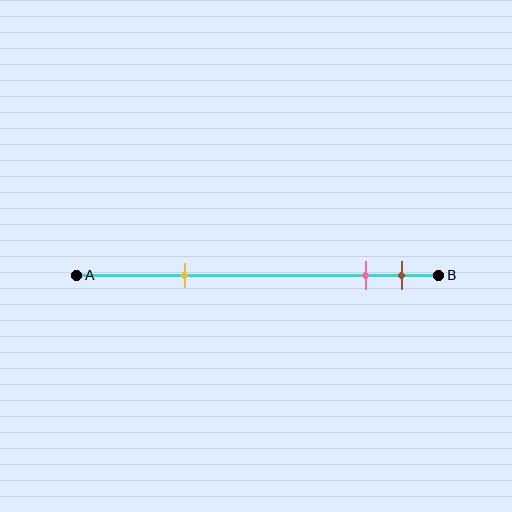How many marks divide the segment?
There are 3 marks dividing the segment.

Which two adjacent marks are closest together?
The pink and brown marks are the closest adjacent pair.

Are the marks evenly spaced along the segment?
No, the marks are not evenly spaced.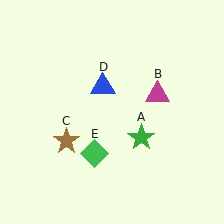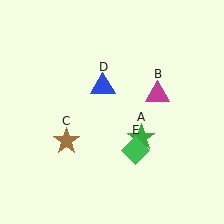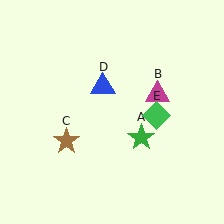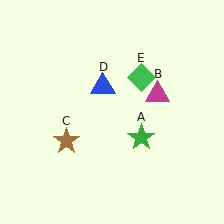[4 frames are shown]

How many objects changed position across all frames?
1 object changed position: green diamond (object E).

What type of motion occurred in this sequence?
The green diamond (object E) rotated counterclockwise around the center of the scene.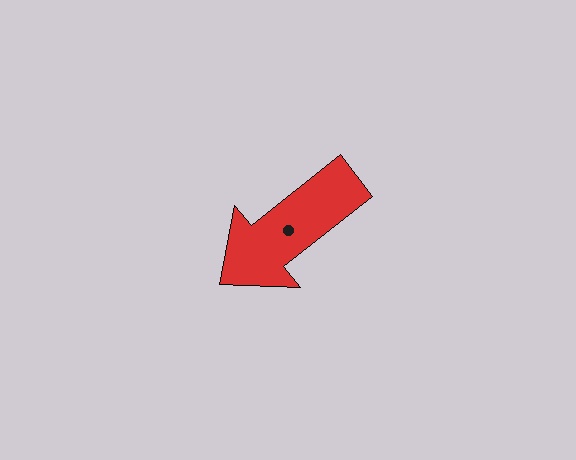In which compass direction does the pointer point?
Southwest.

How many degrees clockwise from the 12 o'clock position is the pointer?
Approximately 231 degrees.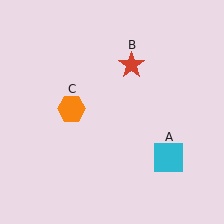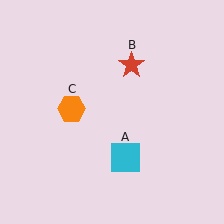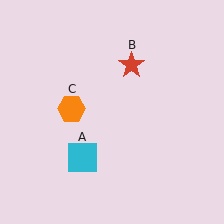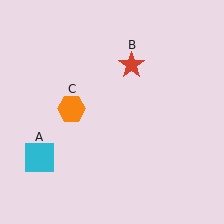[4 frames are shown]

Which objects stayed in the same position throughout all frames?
Red star (object B) and orange hexagon (object C) remained stationary.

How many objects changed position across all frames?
1 object changed position: cyan square (object A).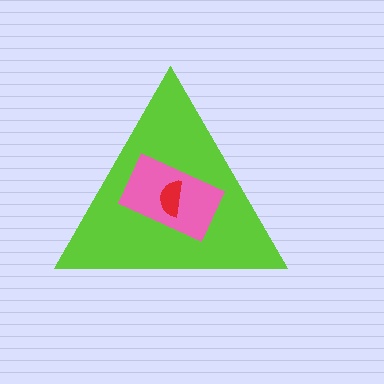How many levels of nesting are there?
3.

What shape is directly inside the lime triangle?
The pink rectangle.